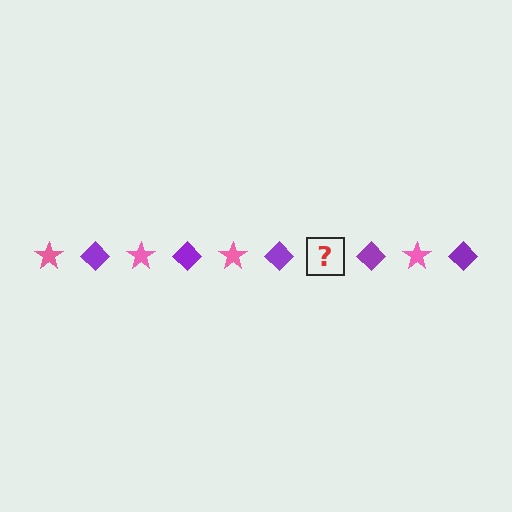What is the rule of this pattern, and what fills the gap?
The rule is that the pattern alternates between pink star and purple diamond. The gap should be filled with a pink star.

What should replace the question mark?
The question mark should be replaced with a pink star.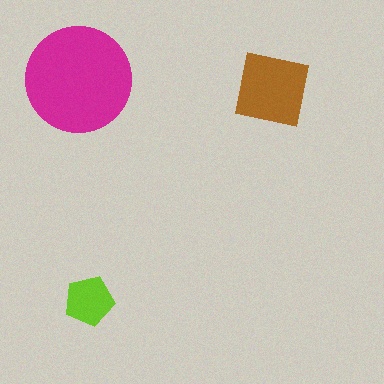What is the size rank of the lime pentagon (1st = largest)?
3rd.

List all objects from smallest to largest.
The lime pentagon, the brown square, the magenta circle.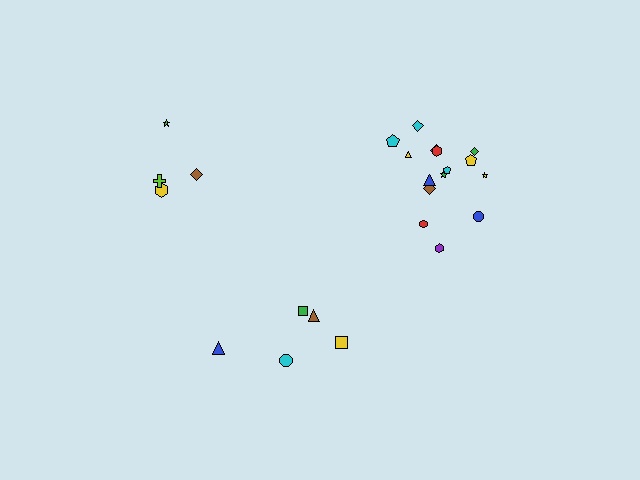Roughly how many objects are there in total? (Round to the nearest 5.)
Roughly 25 objects in total.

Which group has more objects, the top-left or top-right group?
The top-right group.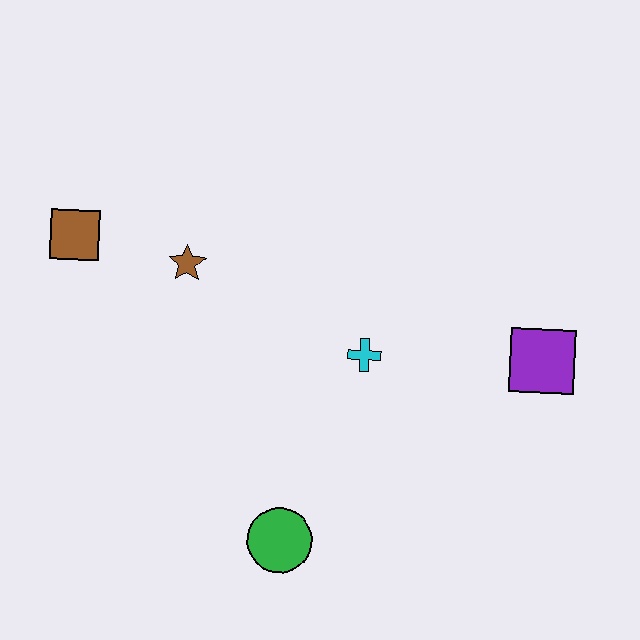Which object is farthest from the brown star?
The purple square is farthest from the brown star.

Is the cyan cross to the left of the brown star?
No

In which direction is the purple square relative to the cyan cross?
The purple square is to the right of the cyan cross.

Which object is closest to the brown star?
The brown square is closest to the brown star.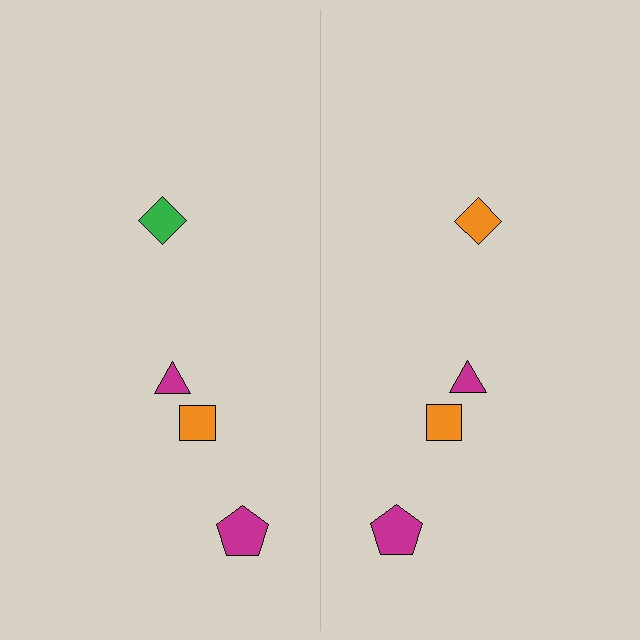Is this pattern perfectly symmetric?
No, the pattern is not perfectly symmetric. The orange diamond on the right side breaks the symmetry — its mirror counterpart is green.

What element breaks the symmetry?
The orange diamond on the right side breaks the symmetry — its mirror counterpart is green.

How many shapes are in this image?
There are 8 shapes in this image.